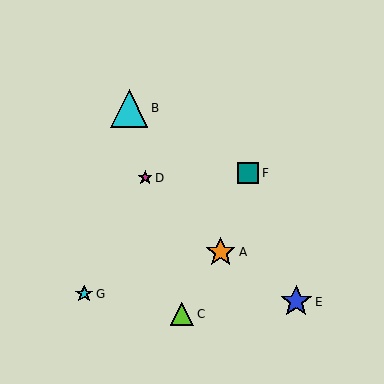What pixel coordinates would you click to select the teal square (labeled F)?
Click at (248, 173) to select the teal square F.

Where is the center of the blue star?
The center of the blue star is at (296, 302).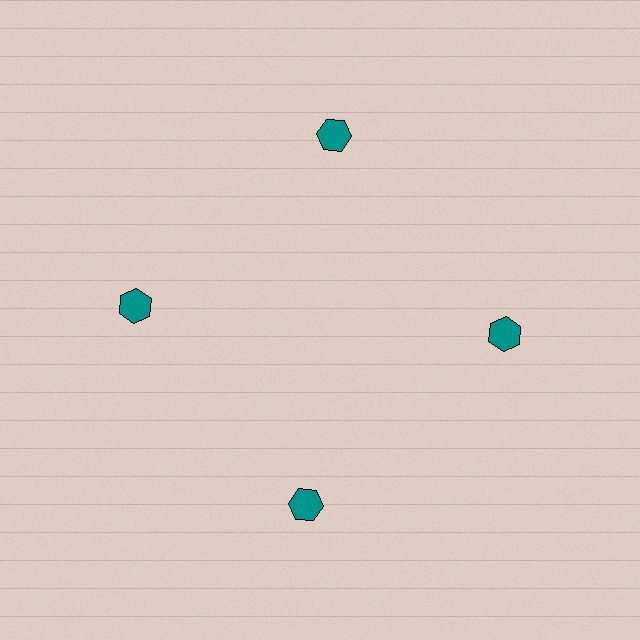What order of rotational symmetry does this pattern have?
This pattern has 4-fold rotational symmetry.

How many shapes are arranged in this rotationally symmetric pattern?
There are 4 shapes, arranged in 4 groups of 1.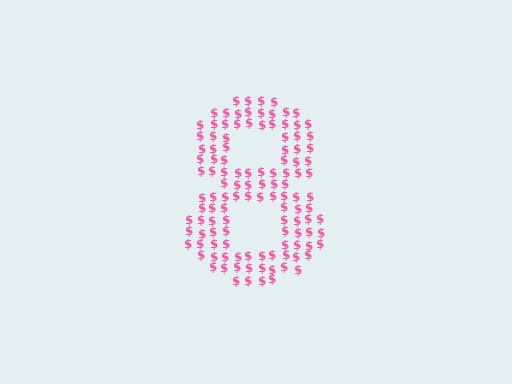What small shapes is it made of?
It is made of small dollar signs.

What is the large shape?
The large shape is the digit 8.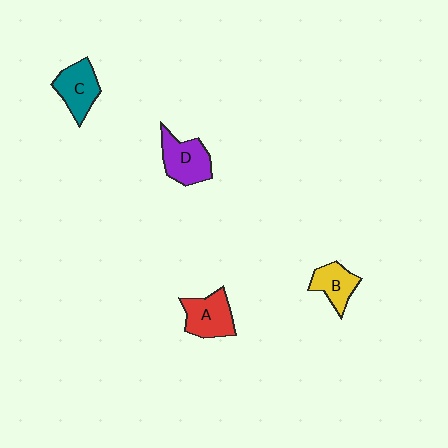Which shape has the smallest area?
Shape B (yellow).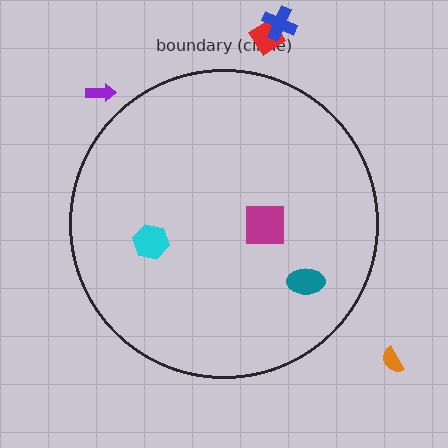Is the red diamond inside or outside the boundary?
Outside.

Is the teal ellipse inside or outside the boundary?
Inside.